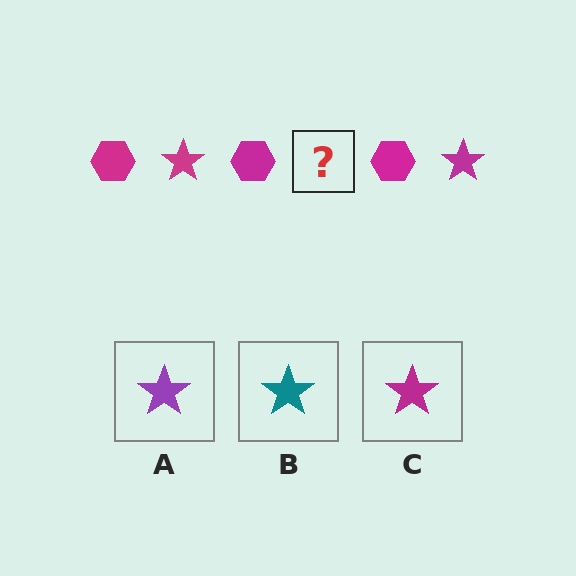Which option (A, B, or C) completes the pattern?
C.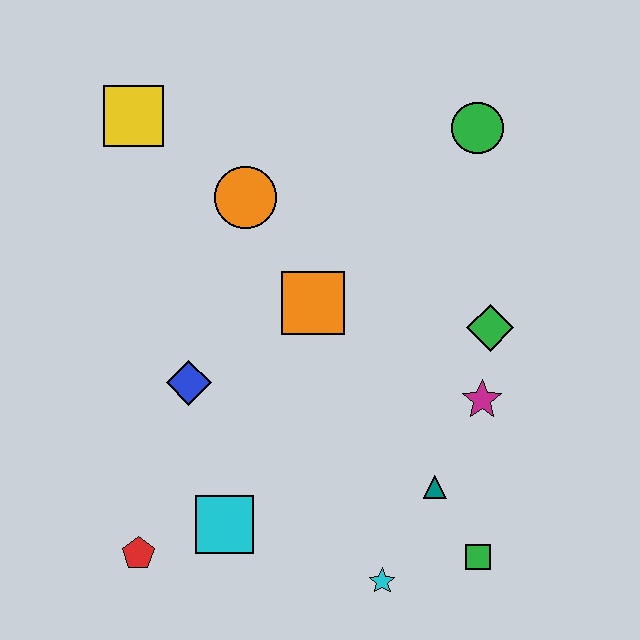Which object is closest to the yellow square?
The orange circle is closest to the yellow square.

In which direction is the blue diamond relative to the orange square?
The blue diamond is to the left of the orange square.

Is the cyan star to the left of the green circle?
Yes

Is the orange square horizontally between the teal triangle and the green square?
No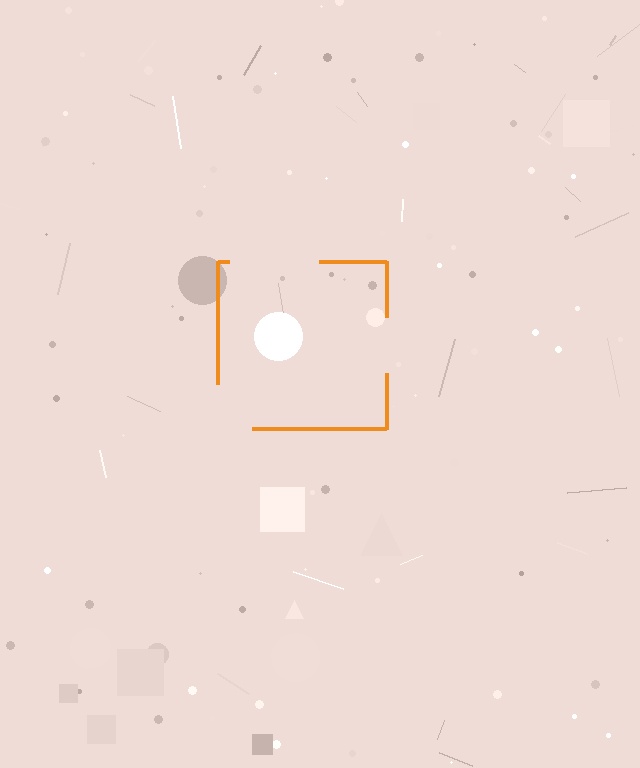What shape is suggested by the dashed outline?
The dashed outline suggests a square.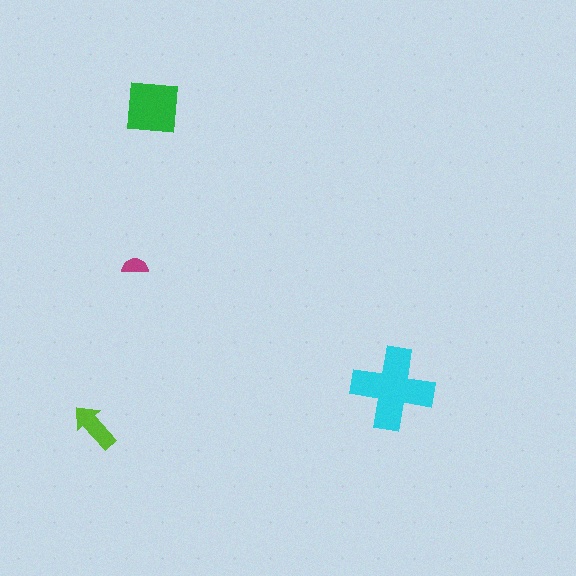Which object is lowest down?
The lime arrow is bottommost.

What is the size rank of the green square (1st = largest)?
2nd.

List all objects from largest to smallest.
The cyan cross, the green square, the lime arrow, the magenta semicircle.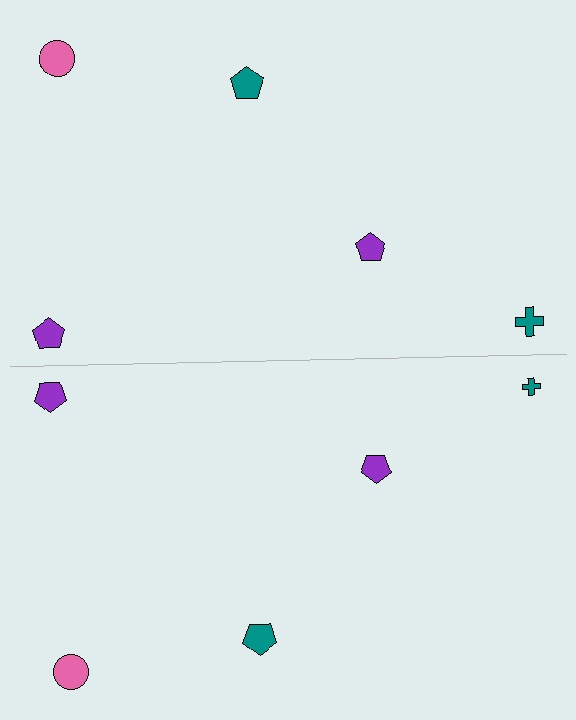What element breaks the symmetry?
The teal cross on the bottom side has a different size than its mirror counterpart.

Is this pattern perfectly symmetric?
No, the pattern is not perfectly symmetric. The teal cross on the bottom side has a different size than its mirror counterpart.